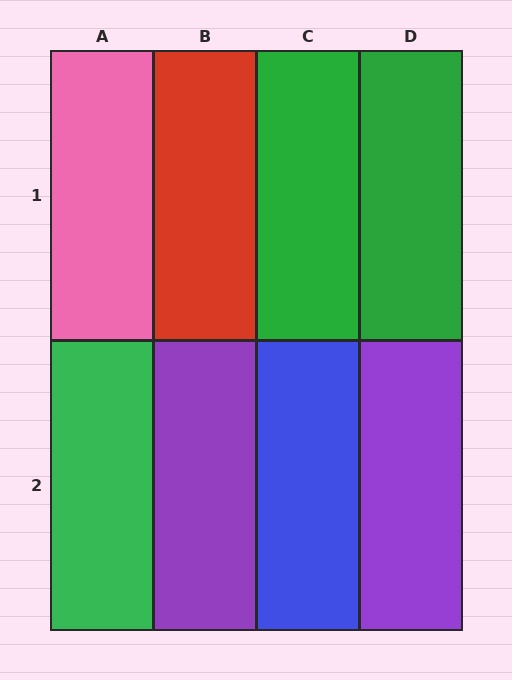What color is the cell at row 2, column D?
Purple.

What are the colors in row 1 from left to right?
Pink, red, green, green.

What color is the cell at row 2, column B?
Purple.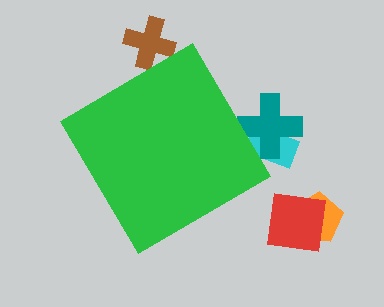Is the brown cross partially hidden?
Yes, the brown cross is partially hidden behind the green diamond.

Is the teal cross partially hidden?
Yes, the teal cross is partially hidden behind the green diamond.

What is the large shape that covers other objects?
A green diamond.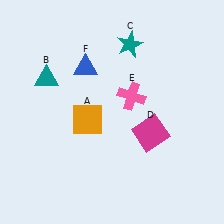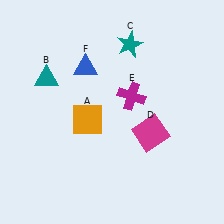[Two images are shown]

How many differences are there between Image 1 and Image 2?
There is 1 difference between the two images.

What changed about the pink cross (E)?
In Image 1, E is pink. In Image 2, it changed to magenta.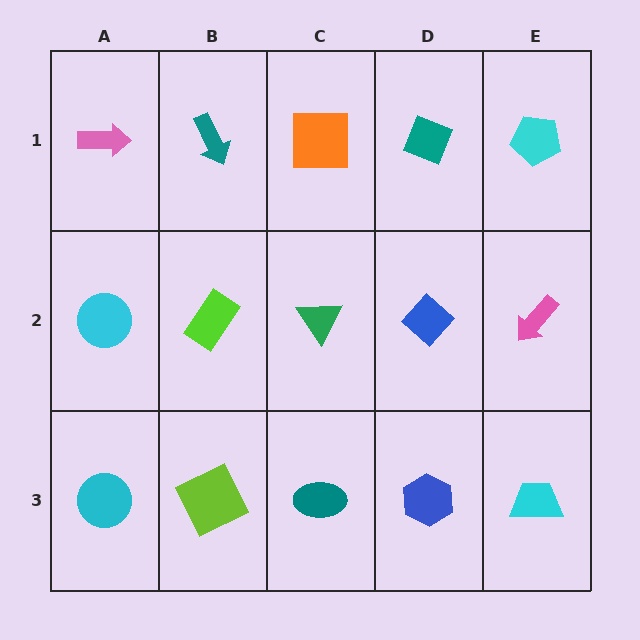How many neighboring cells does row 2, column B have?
4.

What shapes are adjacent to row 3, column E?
A pink arrow (row 2, column E), a blue hexagon (row 3, column D).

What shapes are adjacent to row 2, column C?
An orange square (row 1, column C), a teal ellipse (row 3, column C), a lime rectangle (row 2, column B), a blue diamond (row 2, column D).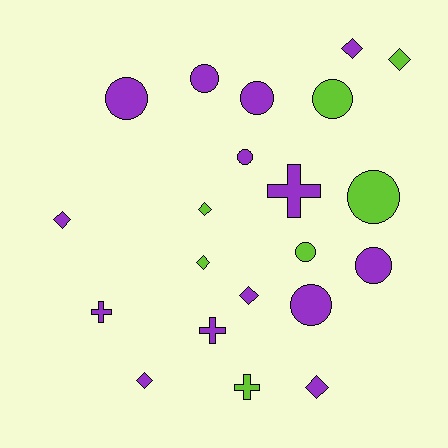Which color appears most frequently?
Purple, with 14 objects.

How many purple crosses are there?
There are 3 purple crosses.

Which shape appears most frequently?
Circle, with 9 objects.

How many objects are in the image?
There are 21 objects.